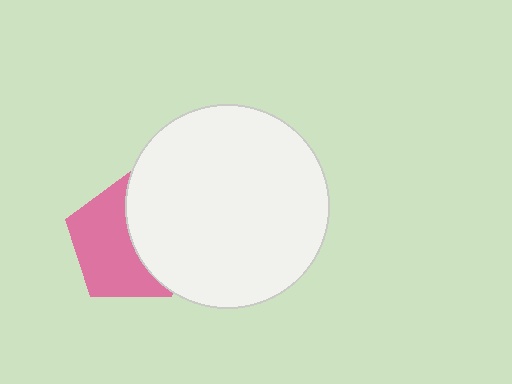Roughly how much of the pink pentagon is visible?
About half of it is visible (roughly 57%).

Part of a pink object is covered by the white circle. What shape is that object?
It is a pentagon.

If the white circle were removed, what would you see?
You would see the complete pink pentagon.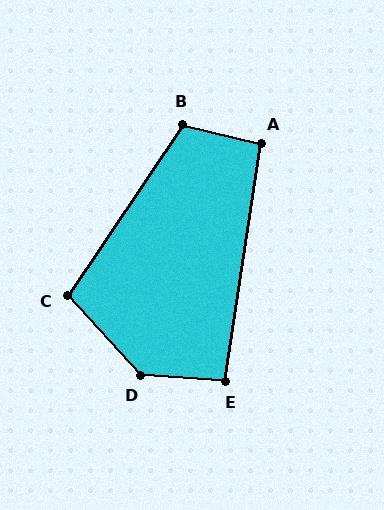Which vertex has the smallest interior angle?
E, at approximately 94 degrees.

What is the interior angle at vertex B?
Approximately 110 degrees (obtuse).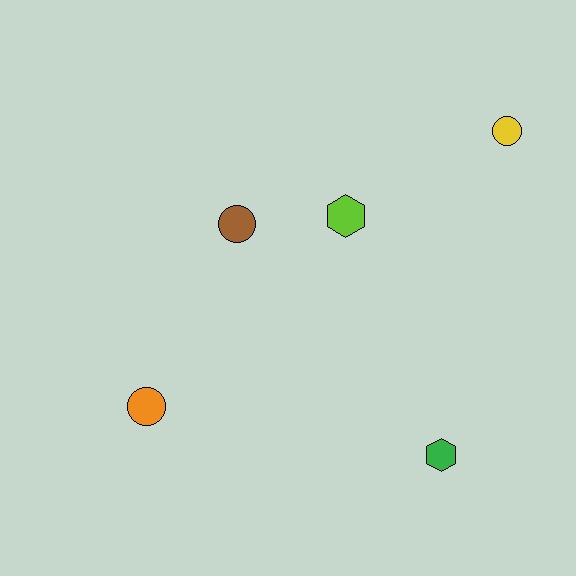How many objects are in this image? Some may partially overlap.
There are 5 objects.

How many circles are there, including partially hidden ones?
There are 3 circles.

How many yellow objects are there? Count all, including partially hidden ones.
There is 1 yellow object.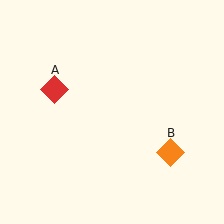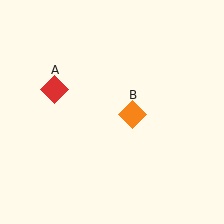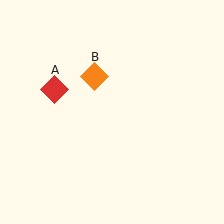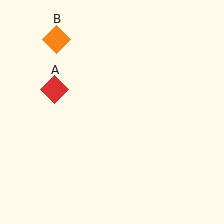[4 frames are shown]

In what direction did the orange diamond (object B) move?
The orange diamond (object B) moved up and to the left.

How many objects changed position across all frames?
1 object changed position: orange diamond (object B).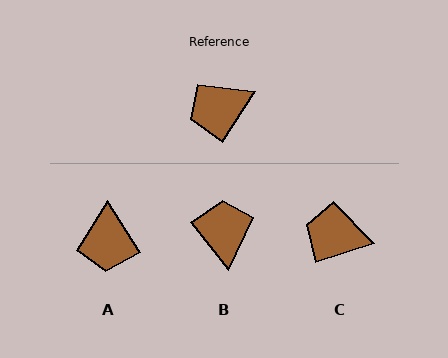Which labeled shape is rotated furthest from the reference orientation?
B, about 108 degrees away.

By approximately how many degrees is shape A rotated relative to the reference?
Approximately 65 degrees counter-clockwise.